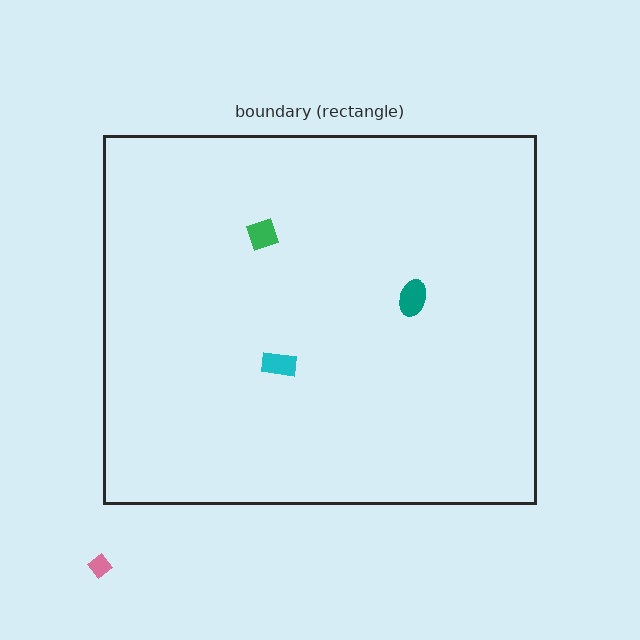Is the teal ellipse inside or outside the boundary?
Inside.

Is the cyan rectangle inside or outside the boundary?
Inside.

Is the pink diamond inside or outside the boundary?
Outside.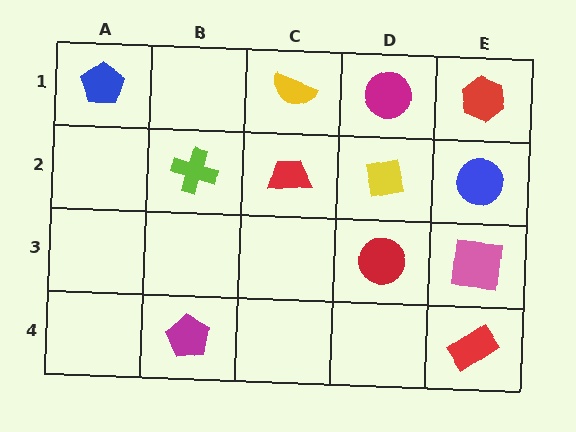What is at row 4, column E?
A red rectangle.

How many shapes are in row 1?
4 shapes.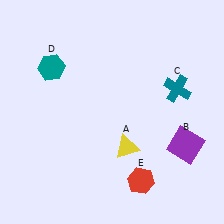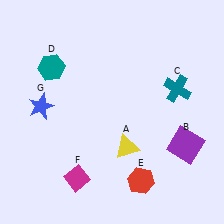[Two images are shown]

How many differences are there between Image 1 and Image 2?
There are 2 differences between the two images.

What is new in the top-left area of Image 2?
A blue star (G) was added in the top-left area of Image 2.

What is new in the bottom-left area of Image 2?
A magenta diamond (F) was added in the bottom-left area of Image 2.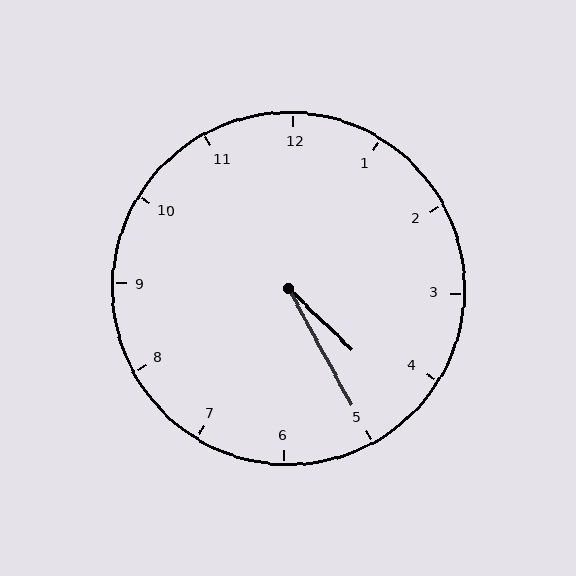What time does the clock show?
4:25.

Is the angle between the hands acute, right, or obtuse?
It is acute.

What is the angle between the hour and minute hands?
Approximately 18 degrees.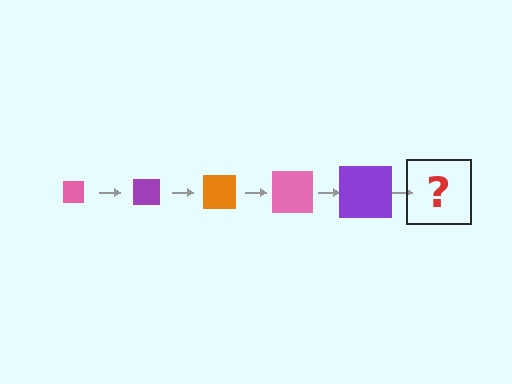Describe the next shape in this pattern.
It should be an orange square, larger than the previous one.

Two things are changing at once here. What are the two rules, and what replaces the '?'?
The two rules are that the square grows larger each step and the color cycles through pink, purple, and orange. The '?' should be an orange square, larger than the previous one.